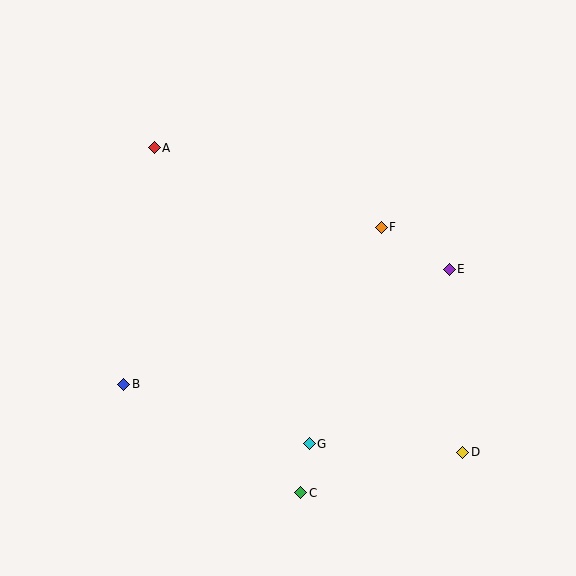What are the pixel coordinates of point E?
Point E is at (449, 269).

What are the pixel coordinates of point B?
Point B is at (124, 384).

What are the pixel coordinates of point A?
Point A is at (154, 148).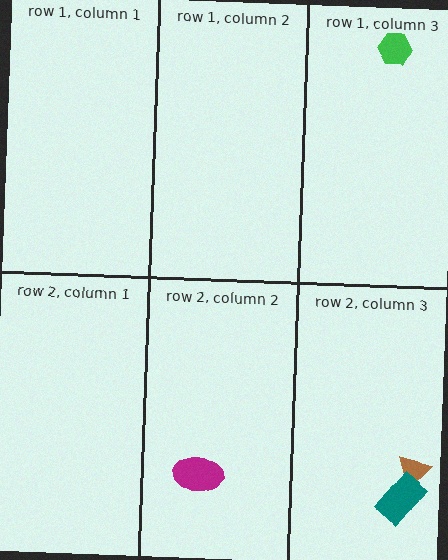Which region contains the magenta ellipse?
The row 2, column 2 region.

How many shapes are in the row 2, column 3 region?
2.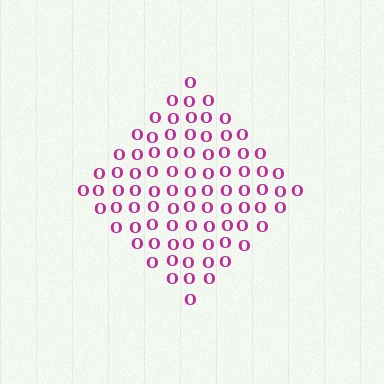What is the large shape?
The large shape is a diamond.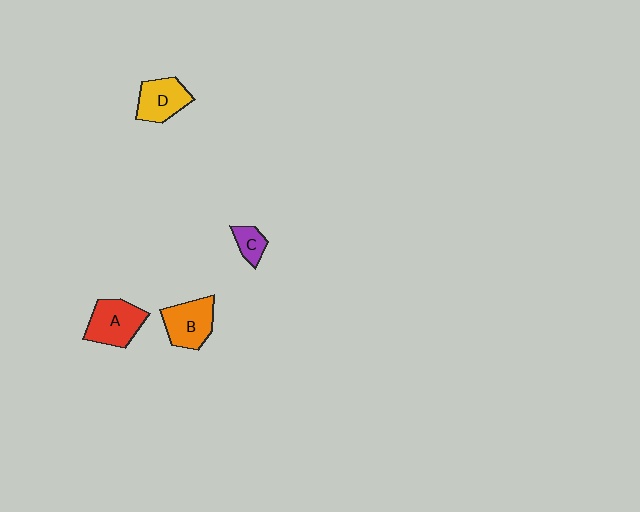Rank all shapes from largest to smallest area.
From largest to smallest: A (red), B (orange), D (yellow), C (purple).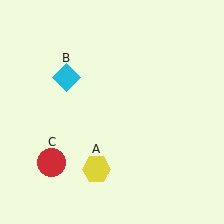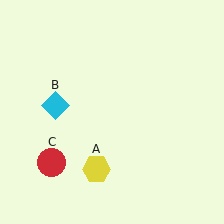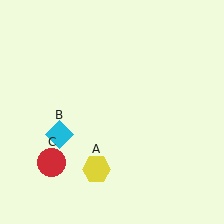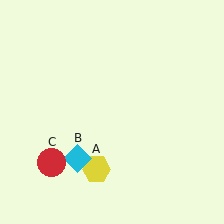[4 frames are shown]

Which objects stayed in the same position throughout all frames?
Yellow hexagon (object A) and red circle (object C) remained stationary.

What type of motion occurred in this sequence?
The cyan diamond (object B) rotated counterclockwise around the center of the scene.